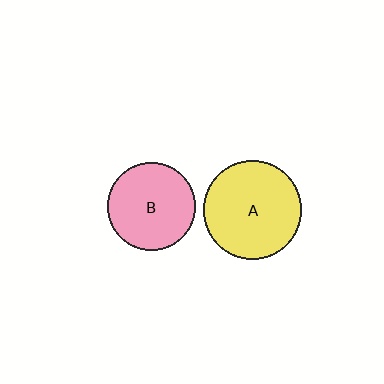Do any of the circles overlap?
No, none of the circles overlap.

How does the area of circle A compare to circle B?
Approximately 1.3 times.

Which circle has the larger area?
Circle A (yellow).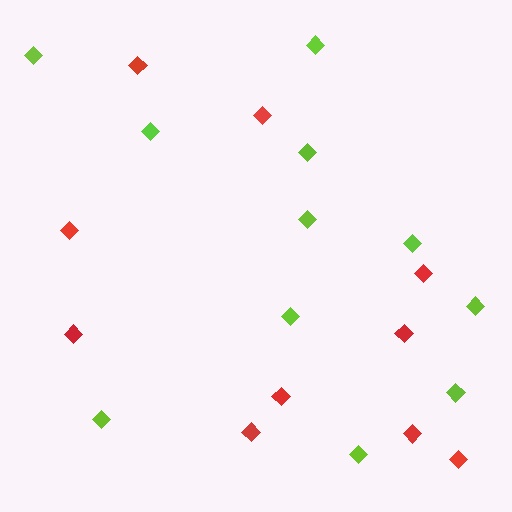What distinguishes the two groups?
There are 2 groups: one group of red diamonds (10) and one group of lime diamonds (11).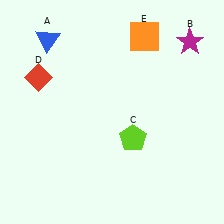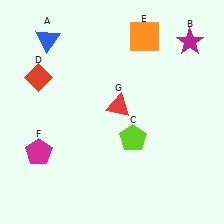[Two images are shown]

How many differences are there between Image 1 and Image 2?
There are 2 differences between the two images.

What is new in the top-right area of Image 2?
A red triangle (G) was added in the top-right area of Image 2.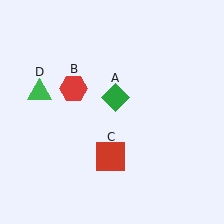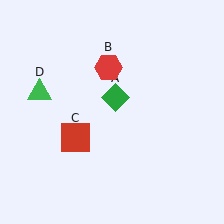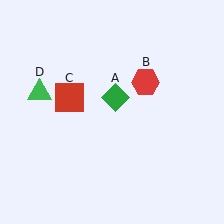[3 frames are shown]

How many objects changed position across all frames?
2 objects changed position: red hexagon (object B), red square (object C).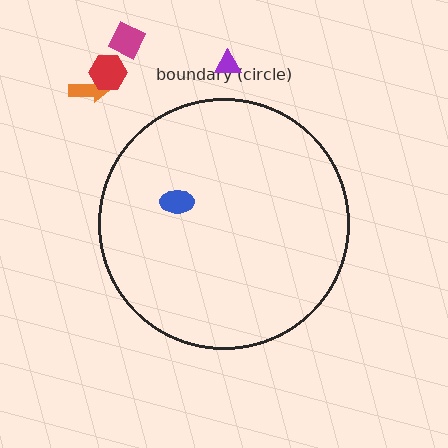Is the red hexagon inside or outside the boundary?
Outside.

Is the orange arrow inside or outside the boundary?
Outside.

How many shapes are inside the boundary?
1 inside, 4 outside.